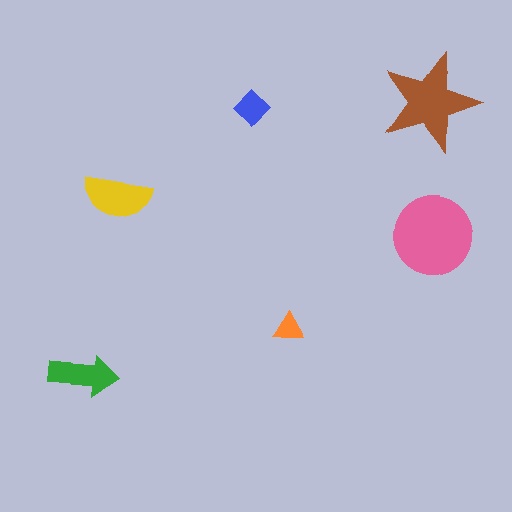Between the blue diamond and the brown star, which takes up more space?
The brown star.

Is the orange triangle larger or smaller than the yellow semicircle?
Smaller.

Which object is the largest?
The pink circle.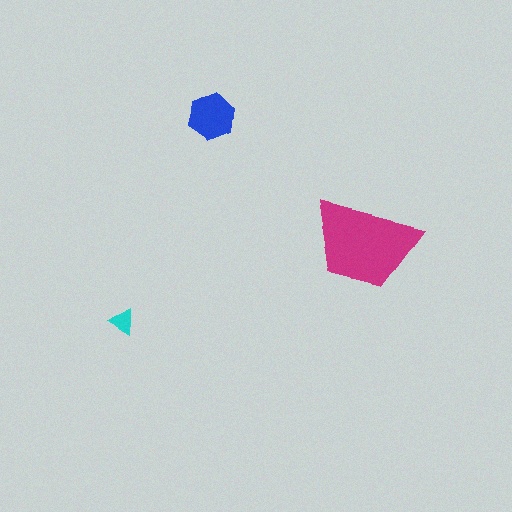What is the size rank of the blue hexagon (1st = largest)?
2nd.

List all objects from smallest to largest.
The cyan triangle, the blue hexagon, the magenta trapezoid.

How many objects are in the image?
There are 3 objects in the image.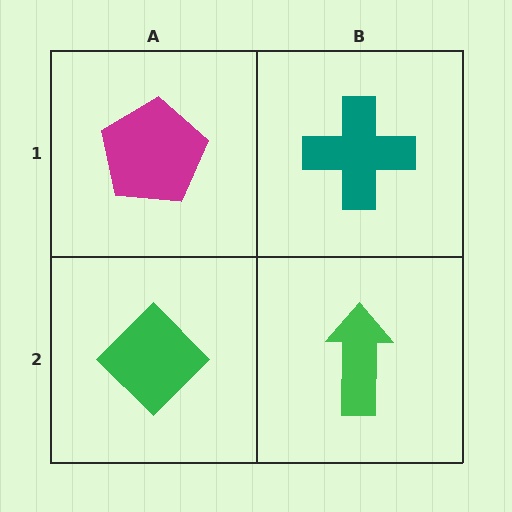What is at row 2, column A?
A green diamond.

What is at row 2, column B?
A green arrow.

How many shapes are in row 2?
2 shapes.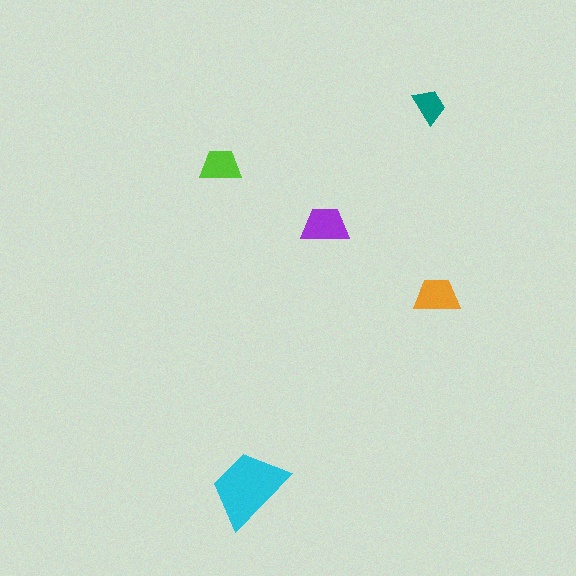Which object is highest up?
The teal trapezoid is topmost.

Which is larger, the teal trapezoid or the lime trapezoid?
The lime one.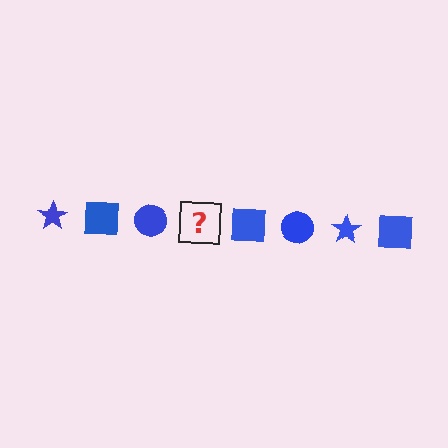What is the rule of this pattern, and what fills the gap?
The rule is that the pattern cycles through star, square, circle shapes in blue. The gap should be filled with a blue star.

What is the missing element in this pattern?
The missing element is a blue star.